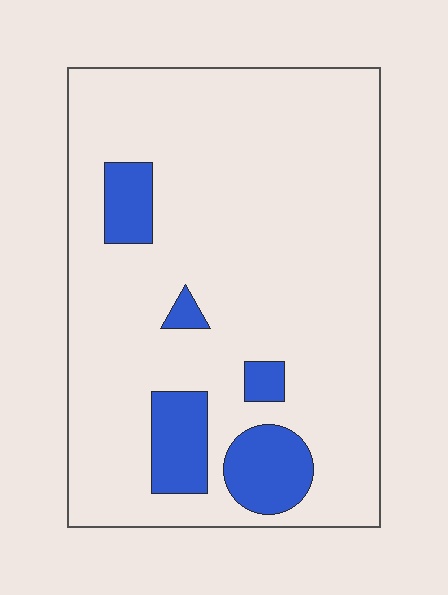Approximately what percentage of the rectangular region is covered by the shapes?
Approximately 15%.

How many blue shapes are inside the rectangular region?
5.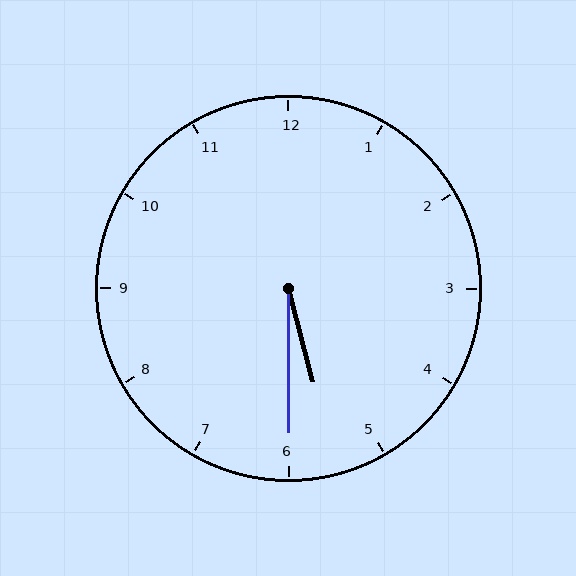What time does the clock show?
5:30.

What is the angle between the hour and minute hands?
Approximately 15 degrees.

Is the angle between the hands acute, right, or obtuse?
It is acute.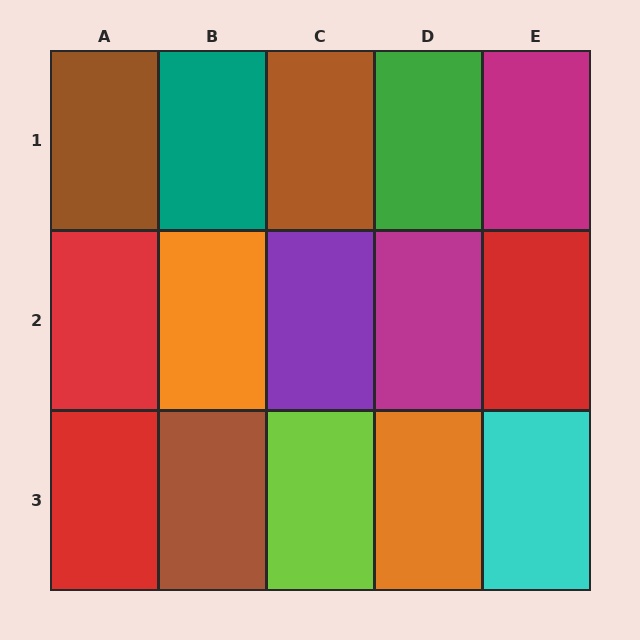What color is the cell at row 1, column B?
Teal.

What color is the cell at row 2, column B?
Orange.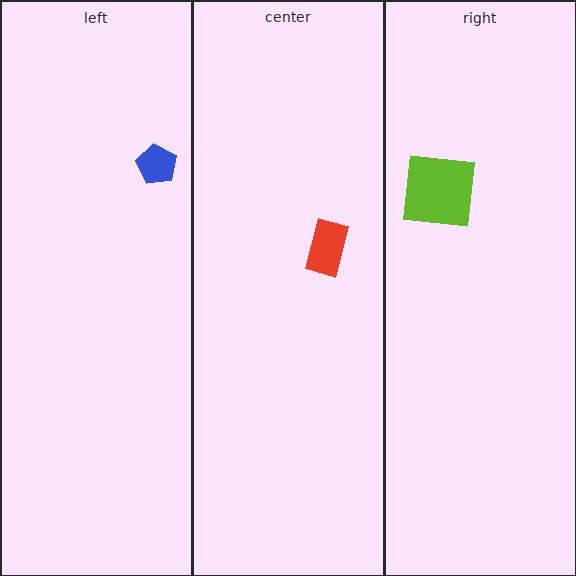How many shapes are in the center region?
1.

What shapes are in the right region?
The lime square.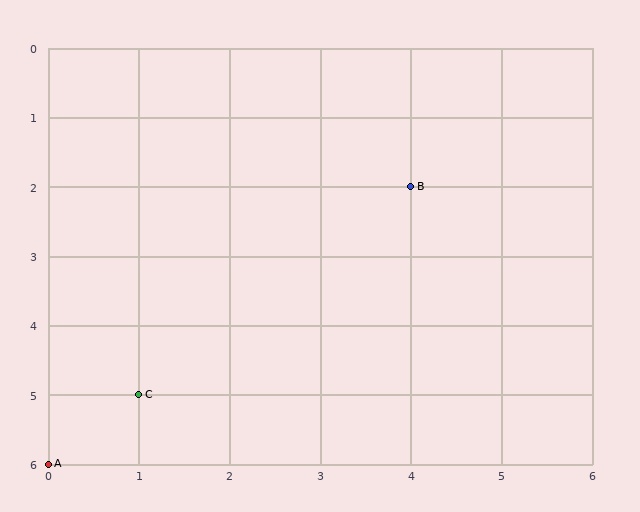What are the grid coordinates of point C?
Point C is at grid coordinates (1, 5).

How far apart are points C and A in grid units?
Points C and A are 1 column and 1 row apart (about 1.4 grid units diagonally).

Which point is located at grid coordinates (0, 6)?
Point A is at (0, 6).